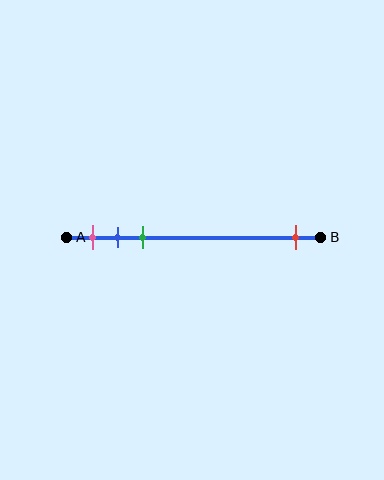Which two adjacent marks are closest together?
The blue and green marks are the closest adjacent pair.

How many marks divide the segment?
There are 4 marks dividing the segment.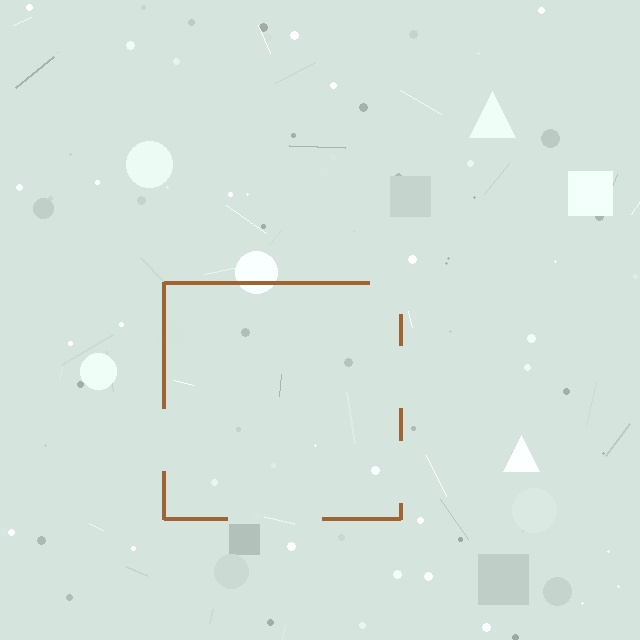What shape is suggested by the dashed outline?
The dashed outline suggests a square.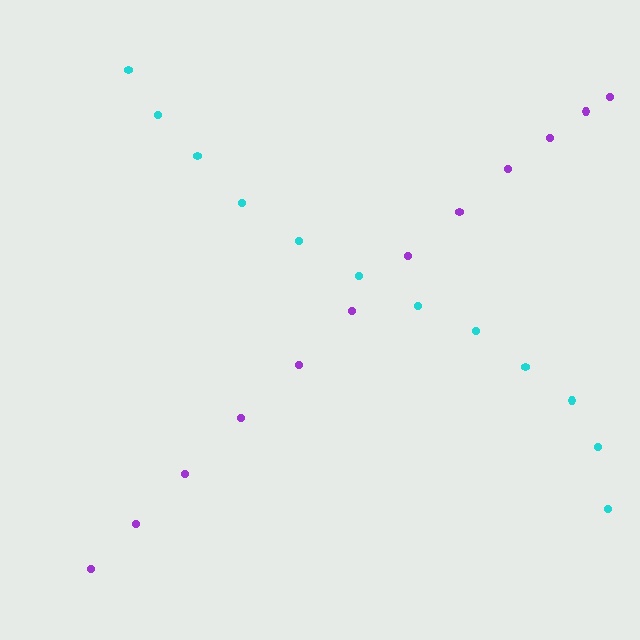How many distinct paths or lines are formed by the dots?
There are 2 distinct paths.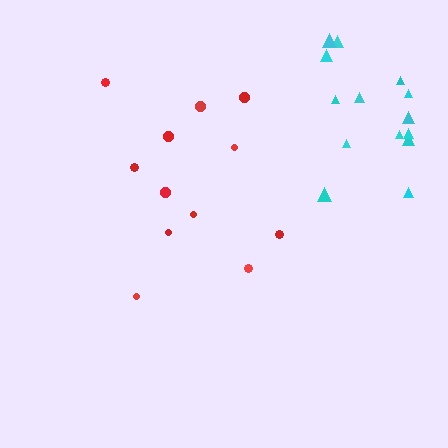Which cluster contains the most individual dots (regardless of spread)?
Cyan (14).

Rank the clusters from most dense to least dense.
cyan, red.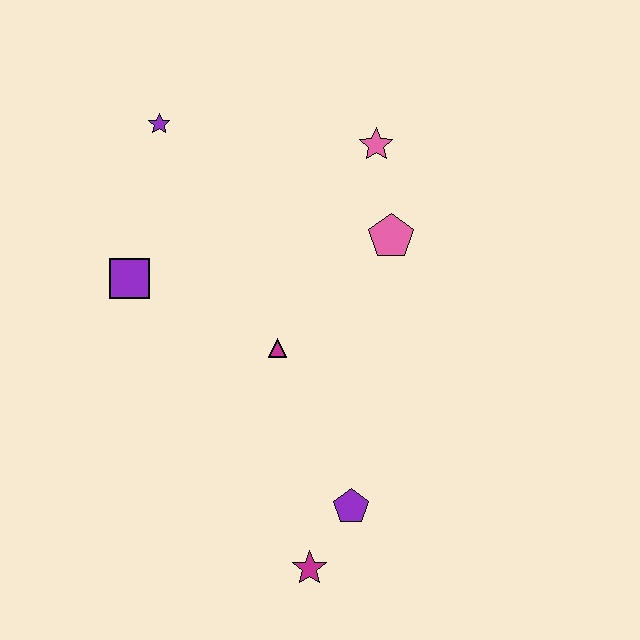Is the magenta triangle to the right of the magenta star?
No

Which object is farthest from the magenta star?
The purple star is farthest from the magenta star.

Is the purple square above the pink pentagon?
No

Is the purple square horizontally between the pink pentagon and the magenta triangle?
No